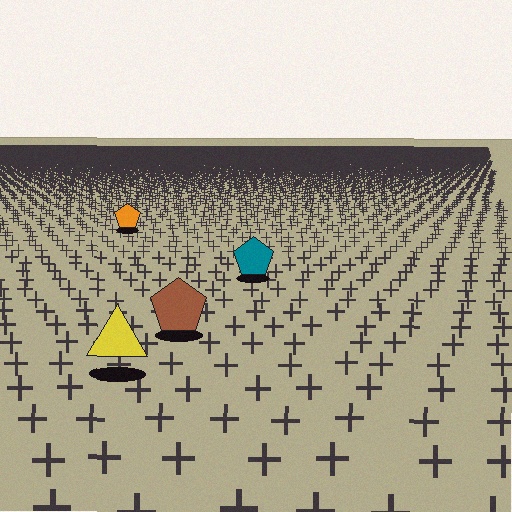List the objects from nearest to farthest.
From nearest to farthest: the yellow triangle, the brown pentagon, the teal pentagon, the orange pentagon.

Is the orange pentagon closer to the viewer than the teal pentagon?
No. The teal pentagon is closer — you can tell from the texture gradient: the ground texture is coarser near it.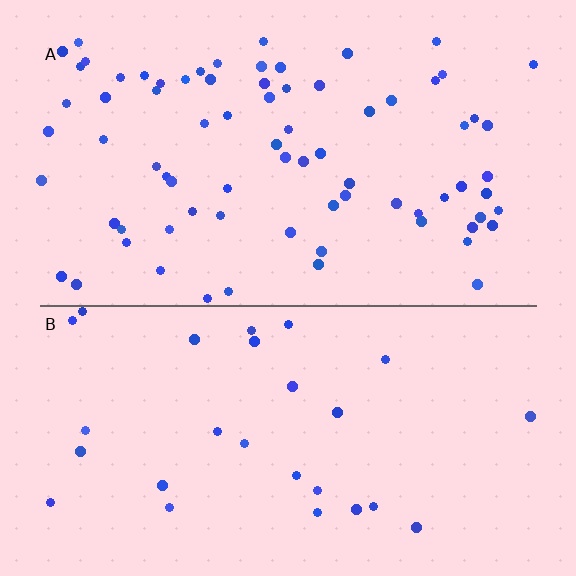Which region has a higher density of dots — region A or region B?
A (the top).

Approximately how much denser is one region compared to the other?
Approximately 2.8× — region A over region B.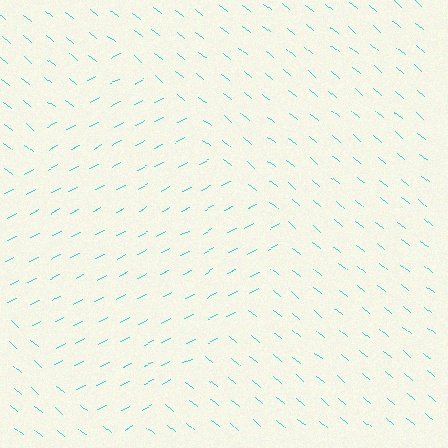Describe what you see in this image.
The image is filled with small cyan line segments. A diamond region in the image has lines oriented differently from the surrounding lines, creating a visible texture boundary.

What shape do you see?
I see a diamond.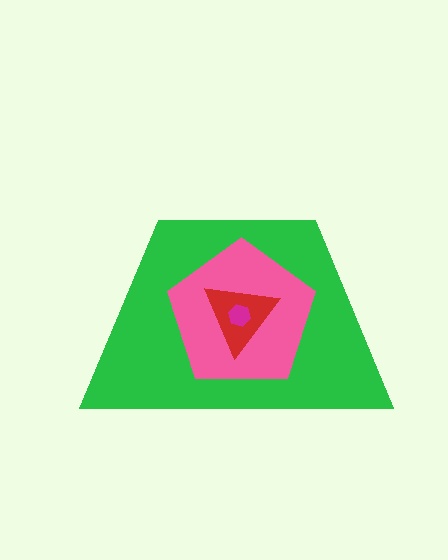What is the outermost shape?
The green trapezoid.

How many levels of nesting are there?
4.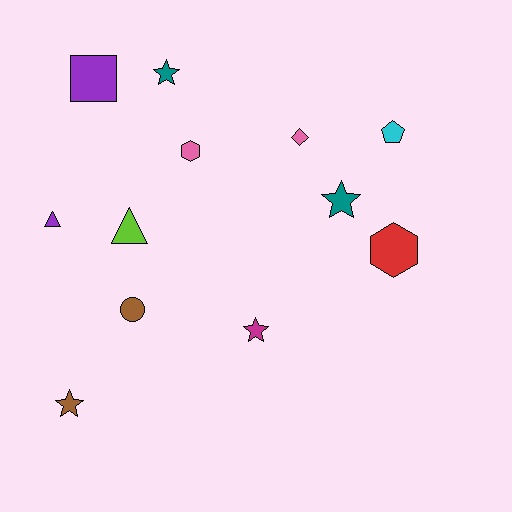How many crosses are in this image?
There are no crosses.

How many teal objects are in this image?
There are 2 teal objects.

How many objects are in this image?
There are 12 objects.